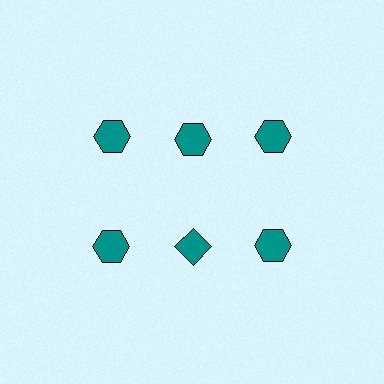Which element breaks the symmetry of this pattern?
The teal diamond in the second row, second from left column breaks the symmetry. All other shapes are teal hexagons.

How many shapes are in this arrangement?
There are 6 shapes arranged in a grid pattern.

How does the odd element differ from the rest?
It has a different shape: diamond instead of hexagon.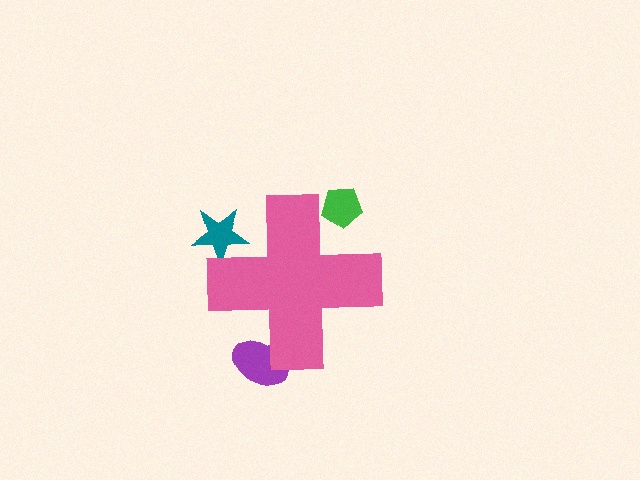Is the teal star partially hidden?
Yes, the teal star is partially hidden behind the pink cross.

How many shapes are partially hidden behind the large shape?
3 shapes are partially hidden.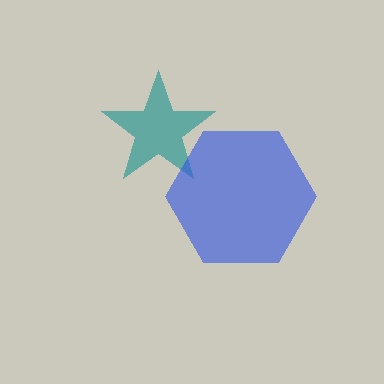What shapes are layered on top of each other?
The layered shapes are: a teal star, a blue hexagon.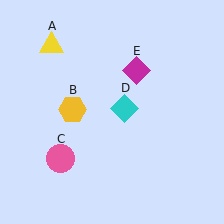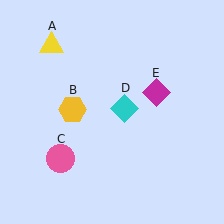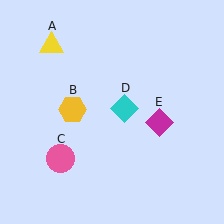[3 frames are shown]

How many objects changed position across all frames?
1 object changed position: magenta diamond (object E).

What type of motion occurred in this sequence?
The magenta diamond (object E) rotated clockwise around the center of the scene.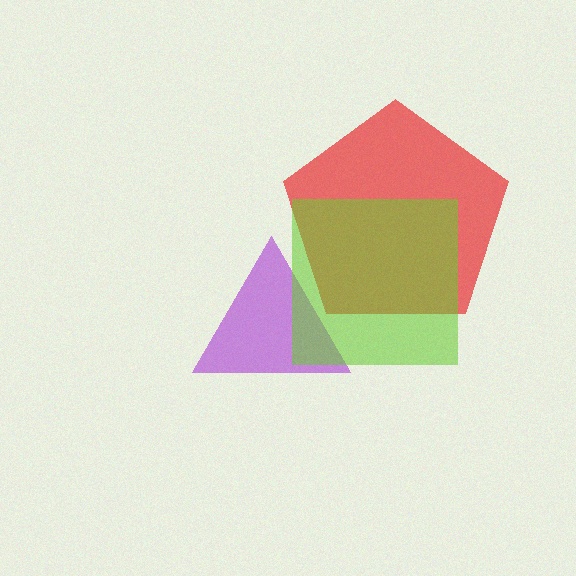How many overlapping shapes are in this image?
There are 3 overlapping shapes in the image.